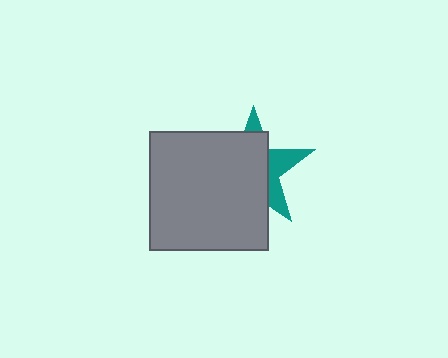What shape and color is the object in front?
The object in front is a gray square.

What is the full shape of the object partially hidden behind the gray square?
The partially hidden object is a teal star.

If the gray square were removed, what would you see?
You would see the complete teal star.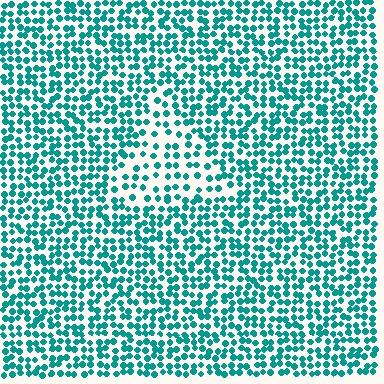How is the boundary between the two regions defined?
The boundary is defined by a change in element density (approximately 1.9x ratio). All elements are the same color, size, and shape.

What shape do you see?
I see a triangle.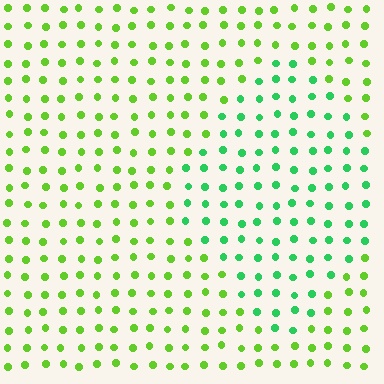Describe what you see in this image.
The image is filled with small lime elements in a uniform arrangement. A diamond-shaped region is visible where the elements are tinted to a slightly different hue, forming a subtle color boundary.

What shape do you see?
I see a diamond.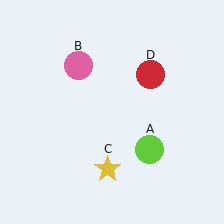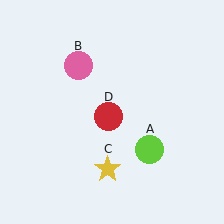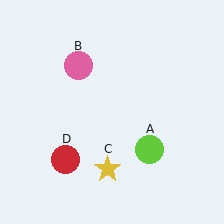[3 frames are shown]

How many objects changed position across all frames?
1 object changed position: red circle (object D).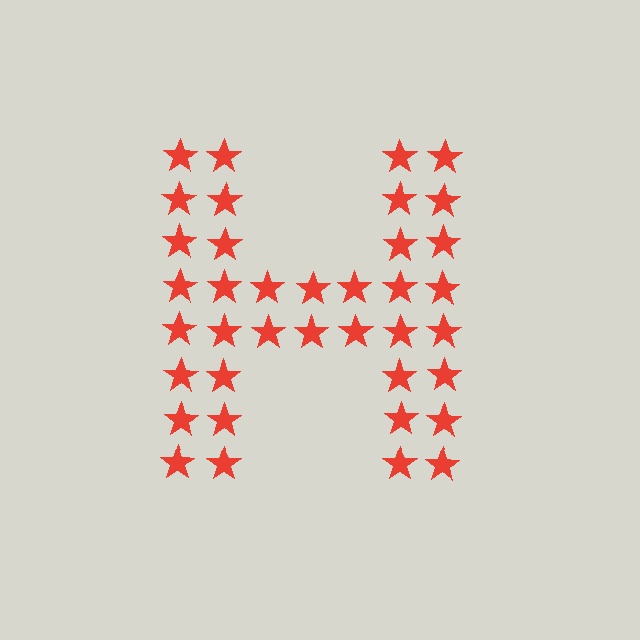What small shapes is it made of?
It is made of small stars.